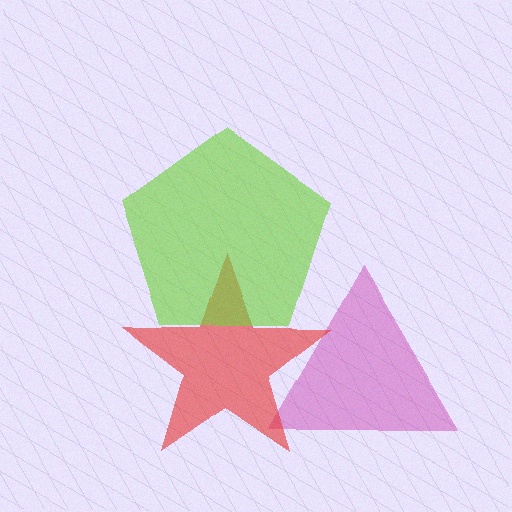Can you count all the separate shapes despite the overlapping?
Yes, there are 3 separate shapes.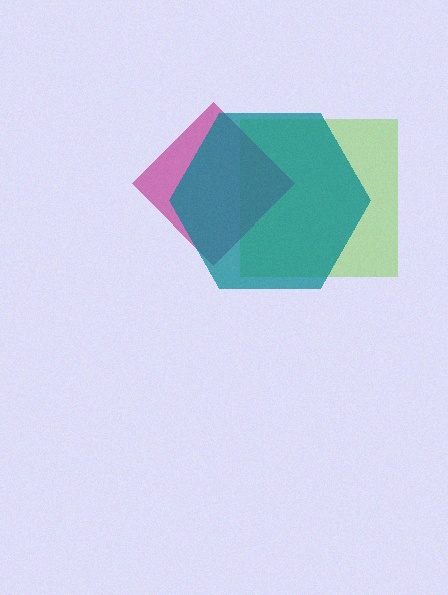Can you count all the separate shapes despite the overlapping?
Yes, there are 3 separate shapes.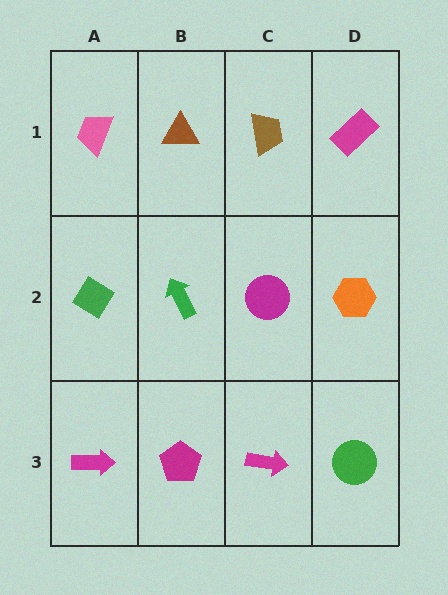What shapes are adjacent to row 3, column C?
A magenta circle (row 2, column C), a magenta pentagon (row 3, column B), a green circle (row 3, column D).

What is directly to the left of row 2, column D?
A magenta circle.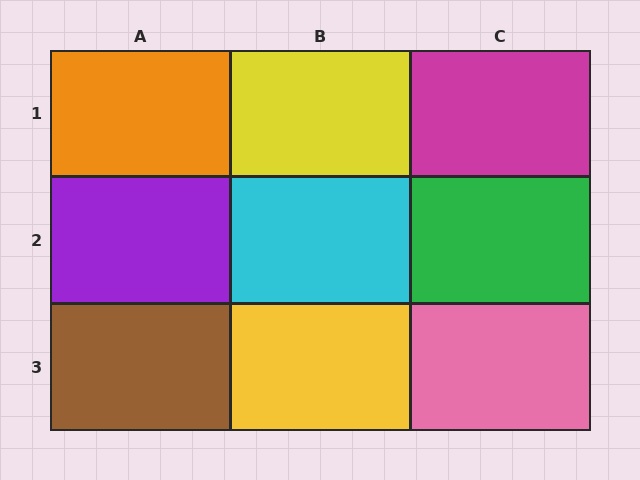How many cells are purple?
1 cell is purple.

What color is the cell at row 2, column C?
Green.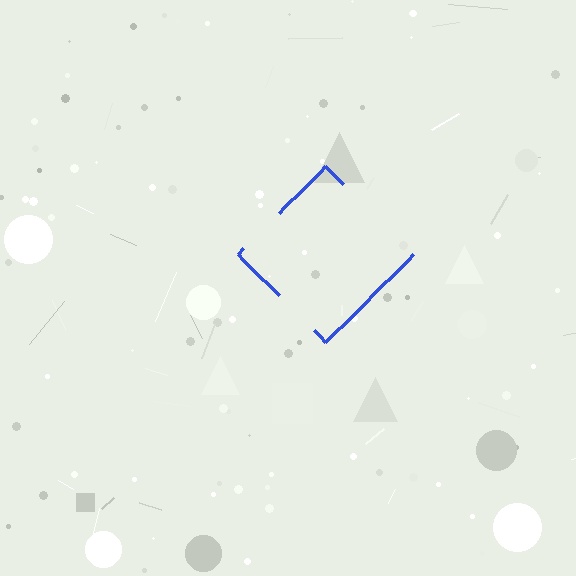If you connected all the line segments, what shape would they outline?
They would outline a diamond.